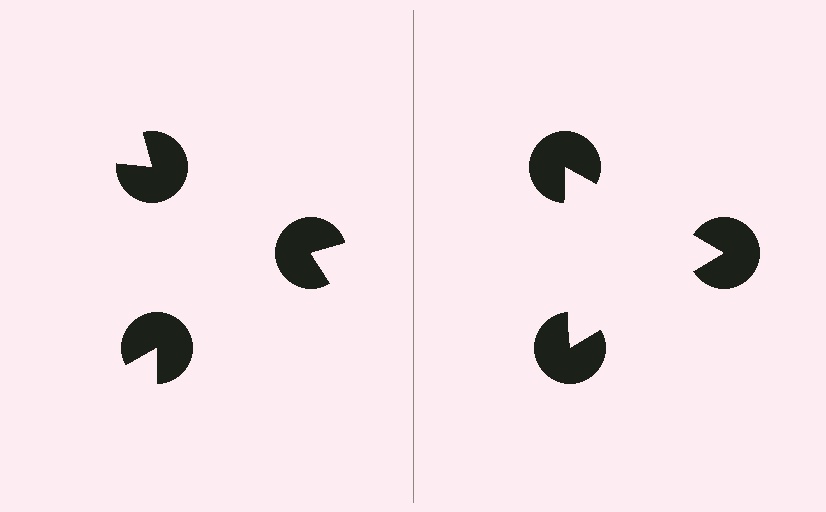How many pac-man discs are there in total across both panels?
6 — 3 on each side.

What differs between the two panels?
The pac-man discs are positioned identically on both sides; only the wedge orientations differ. On the right they align to a triangle; on the left they are misaligned.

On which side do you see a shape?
An illusory triangle appears on the right side. On the left side the wedge cuts are rotated, so no coherent shape forms.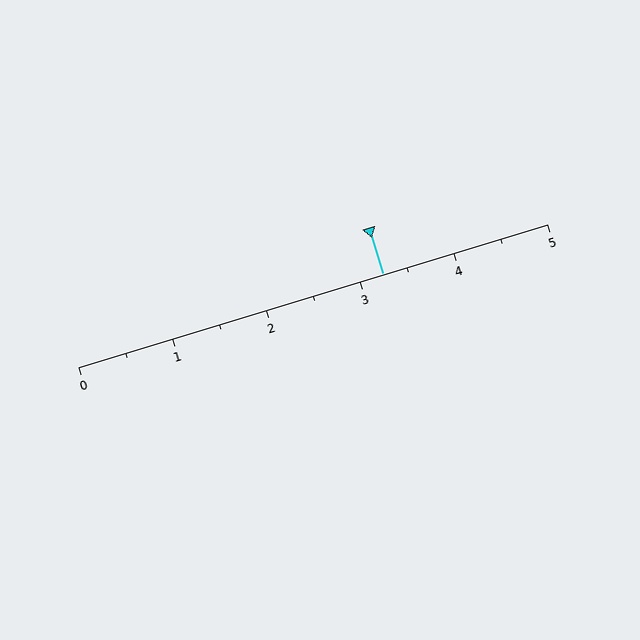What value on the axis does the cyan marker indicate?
The marker indicates approximately 3.2.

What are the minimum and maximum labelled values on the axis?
The axis runs from 0 to 5.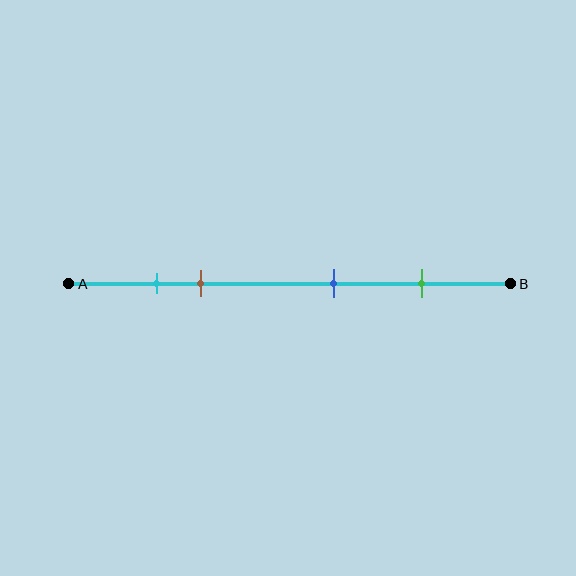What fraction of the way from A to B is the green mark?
The green mark is approximately 80% (0.8) of the way from A to B.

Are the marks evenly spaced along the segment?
No, the marks are not evenly spaced.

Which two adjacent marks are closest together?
The cyan and brown marks are the closest adjacent pair.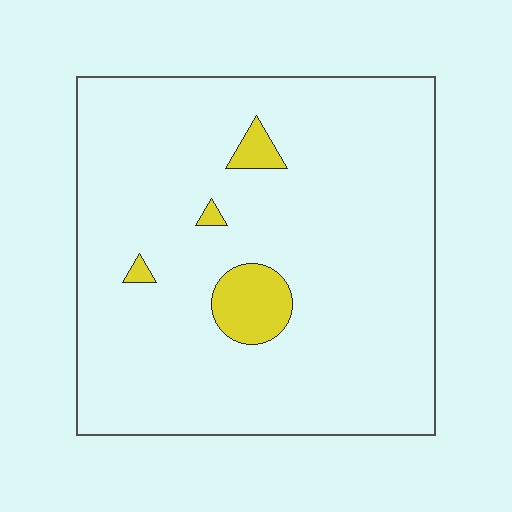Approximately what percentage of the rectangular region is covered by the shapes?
Approximately 5%.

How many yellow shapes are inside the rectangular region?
4.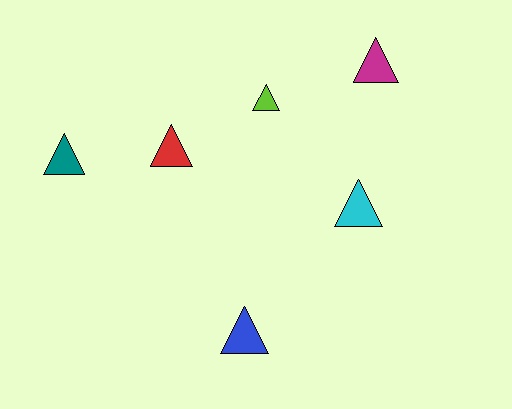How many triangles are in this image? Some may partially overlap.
There are 6 triangles.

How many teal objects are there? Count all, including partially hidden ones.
There is 1 teal object.